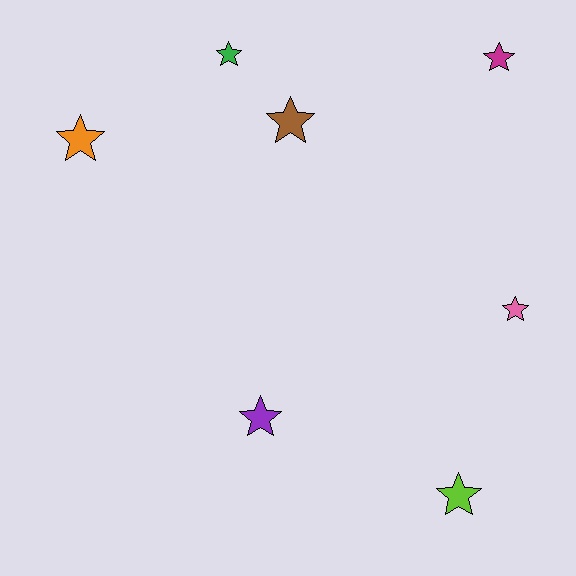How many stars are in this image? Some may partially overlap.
There are 7 stars.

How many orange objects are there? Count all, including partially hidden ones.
There is 1 orange object.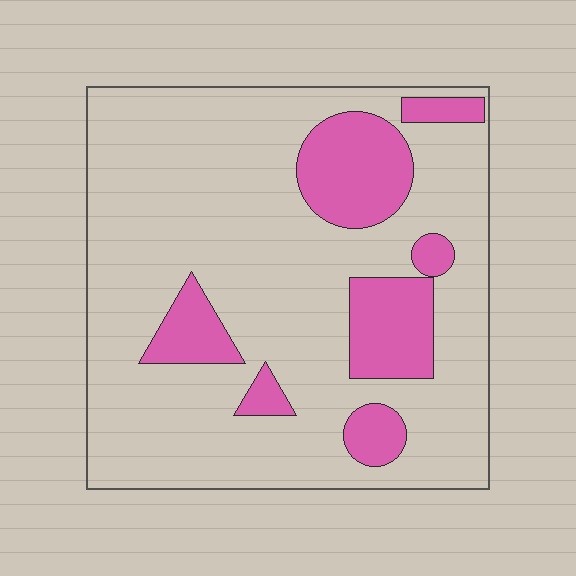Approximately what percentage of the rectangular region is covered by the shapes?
Approximately 20%.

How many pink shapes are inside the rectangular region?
7.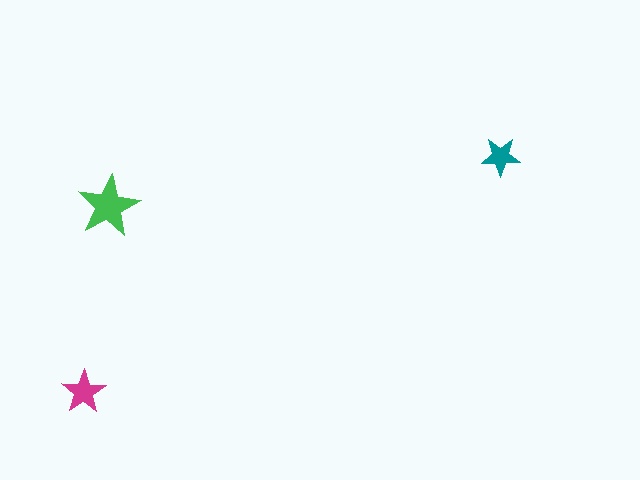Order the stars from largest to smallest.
the green one, the magenta one, the teal one.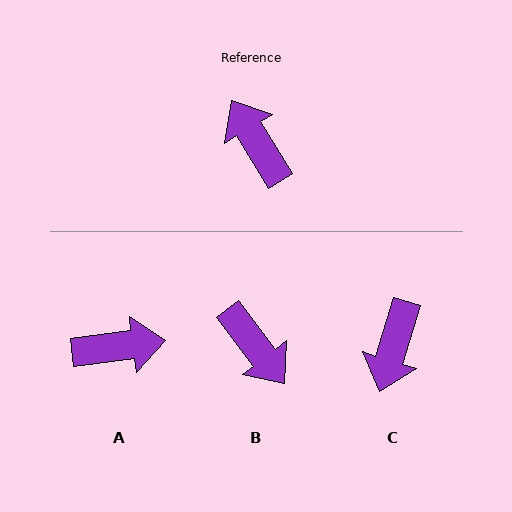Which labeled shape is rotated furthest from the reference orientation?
B, about 174 degrees away.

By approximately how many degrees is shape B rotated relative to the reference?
Approximately 174 degrees clockwise.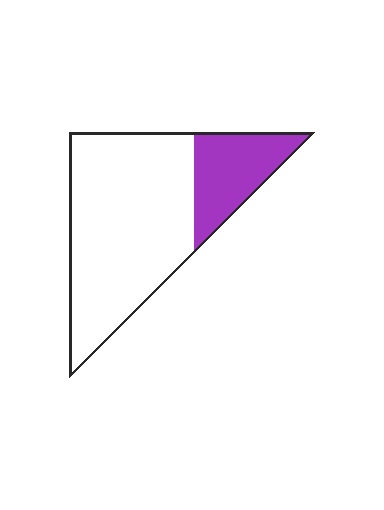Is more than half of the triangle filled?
No.